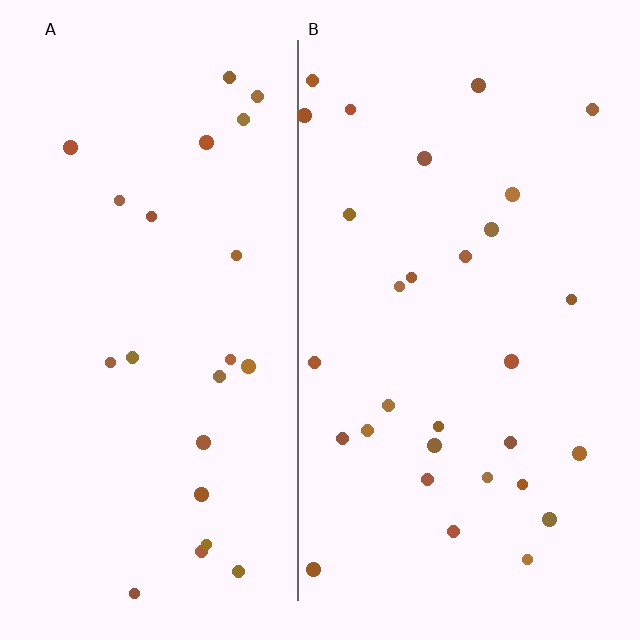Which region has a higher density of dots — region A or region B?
B (the right).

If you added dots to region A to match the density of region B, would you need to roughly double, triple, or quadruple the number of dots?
Approximately double.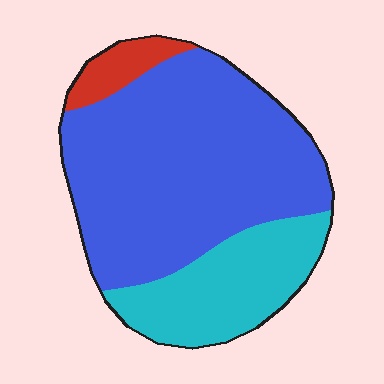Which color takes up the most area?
Blue, at roughly 65%.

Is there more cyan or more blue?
Blue.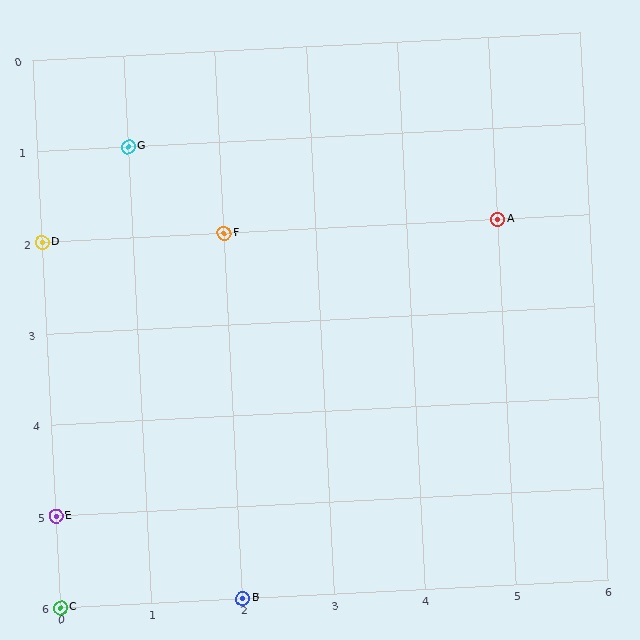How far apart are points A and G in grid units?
Points A and G are 4 columns and 1 row apart (about 4.1 grid units diagonally).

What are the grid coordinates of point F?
Point F is at grid coordinates (2, 2).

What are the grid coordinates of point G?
Point G is at grid coordinates (1, 1).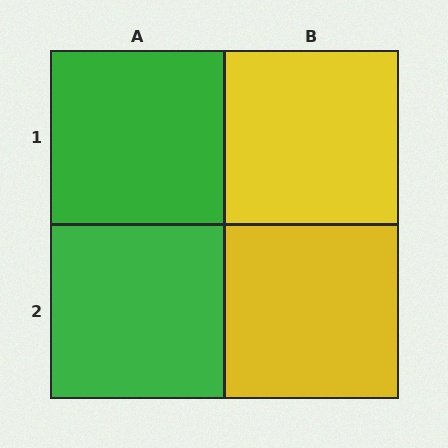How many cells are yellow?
2 cells are yellow.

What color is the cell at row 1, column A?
Green.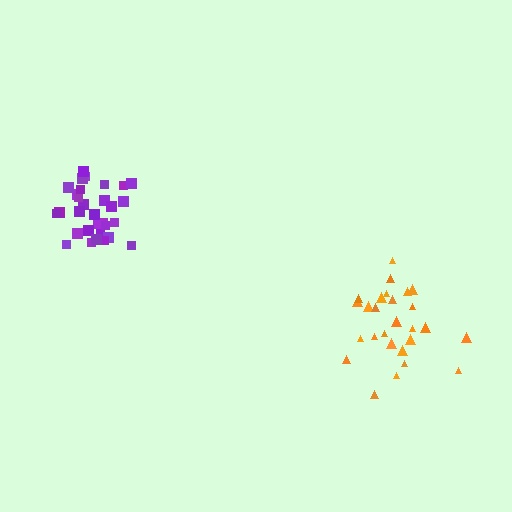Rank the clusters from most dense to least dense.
purple, orange.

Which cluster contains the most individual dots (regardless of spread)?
Purple (31).